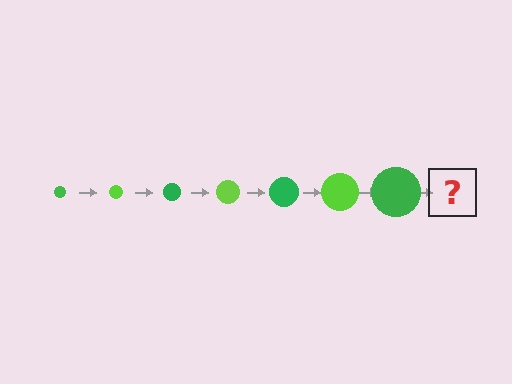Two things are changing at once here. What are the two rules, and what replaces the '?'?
The two rules are that the circle grows larger each step and the color cycles through green and lime. The '?' should be a lime circle, larger than the previous one.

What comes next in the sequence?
The next element should be a lime circle, larger than the previous one.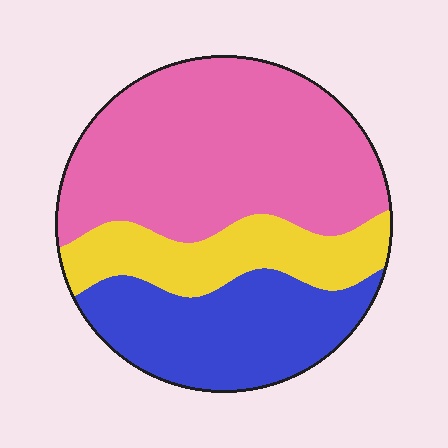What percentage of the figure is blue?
Blue takes up about one quarter (1/4) of the figure.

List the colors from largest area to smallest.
From largest to smallest: pink, blue, yellow.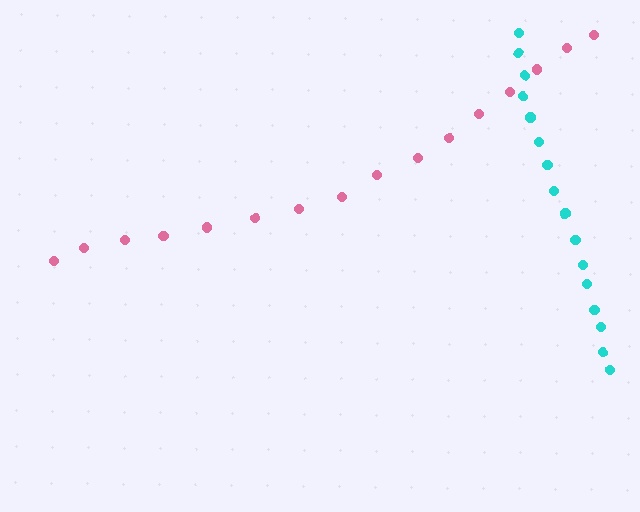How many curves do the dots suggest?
There are 2 distinct paths.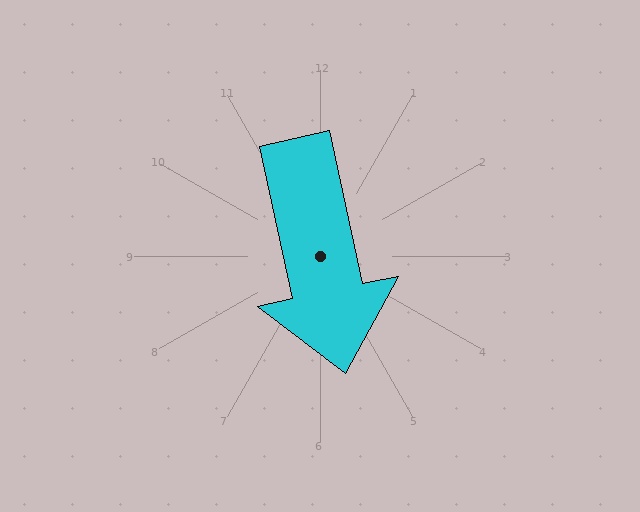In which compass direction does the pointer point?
South.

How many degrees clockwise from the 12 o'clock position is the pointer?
Approximately 168 degrees.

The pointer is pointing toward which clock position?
Roughly 6 o'clock.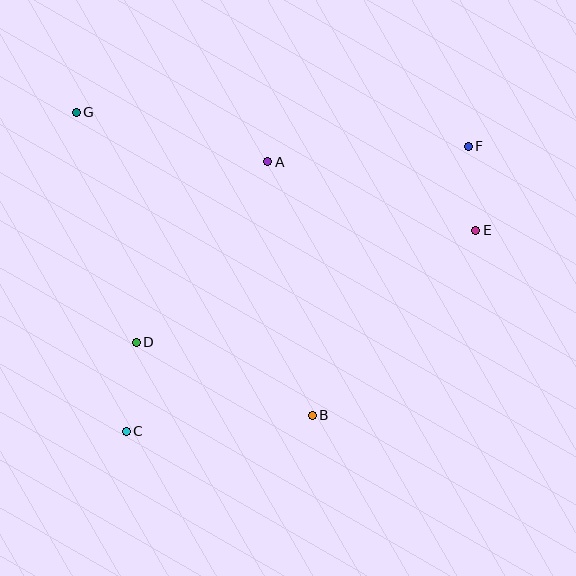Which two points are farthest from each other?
Points C and F are farthest from each other.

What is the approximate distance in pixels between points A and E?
The distance between A and E is approximately 219 pixels.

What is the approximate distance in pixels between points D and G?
The distance between D and G is approximately 238 pixels.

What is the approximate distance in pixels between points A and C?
The distance between A and C is approximately 304 pixels.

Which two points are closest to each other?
Points E and F are closest to each other.